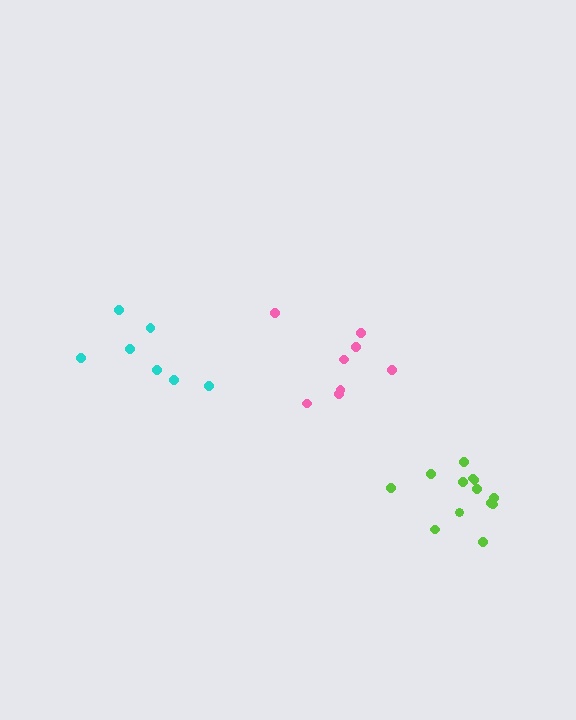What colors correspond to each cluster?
The clusters are colored: pink, lime, cyan.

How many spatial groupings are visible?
There are 3 spatial groupings.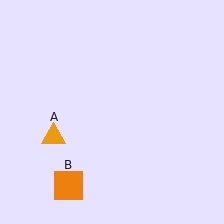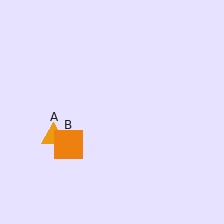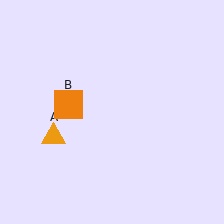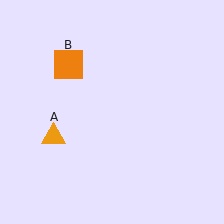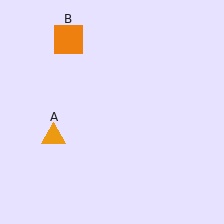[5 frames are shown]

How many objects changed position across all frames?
1 object changed position: orange square (object B).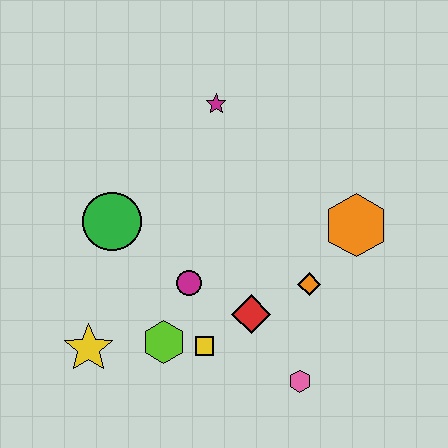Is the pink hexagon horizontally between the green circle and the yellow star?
No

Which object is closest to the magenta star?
The green circle is closest to the magenta star.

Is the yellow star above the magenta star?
No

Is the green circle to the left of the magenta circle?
Yes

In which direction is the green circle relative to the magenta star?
The green circle is below the magenta star.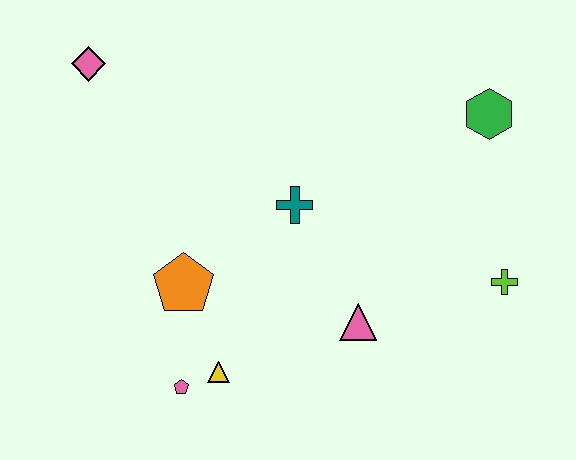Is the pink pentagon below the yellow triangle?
Yes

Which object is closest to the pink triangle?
The teal cross is closest to the pink triangle.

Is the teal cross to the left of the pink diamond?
No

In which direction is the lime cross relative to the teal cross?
The lime cross is to the right of the teal cross.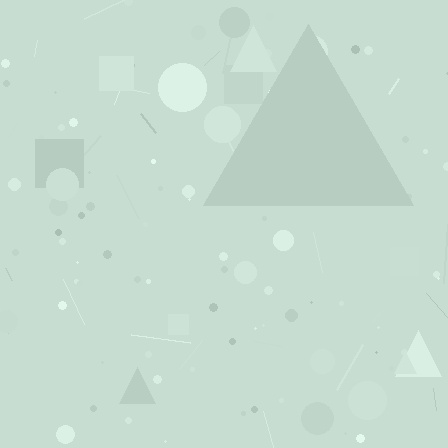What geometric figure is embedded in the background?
A triangle is embedded in the background.